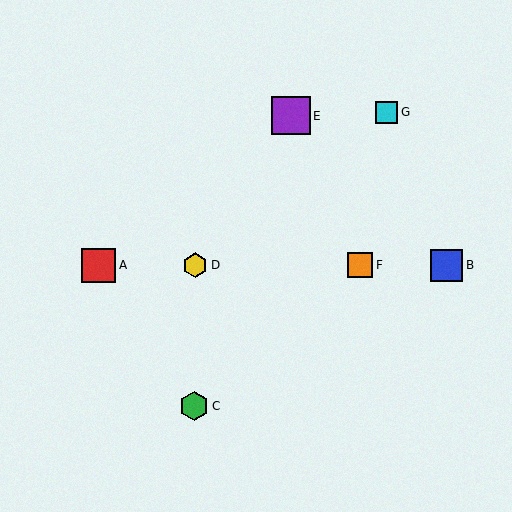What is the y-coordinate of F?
Object F is at y≈265.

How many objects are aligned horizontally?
4 objects (A, B, D, F) are aligned horizontally.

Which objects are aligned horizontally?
Objects A, B, D, F are aligned horizontally.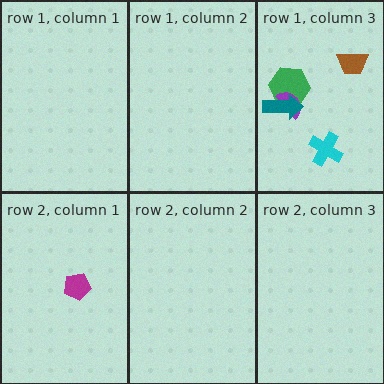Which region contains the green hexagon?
The row 1, column 3 region.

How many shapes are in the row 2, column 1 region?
1.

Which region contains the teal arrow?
The row 1, column 3 region.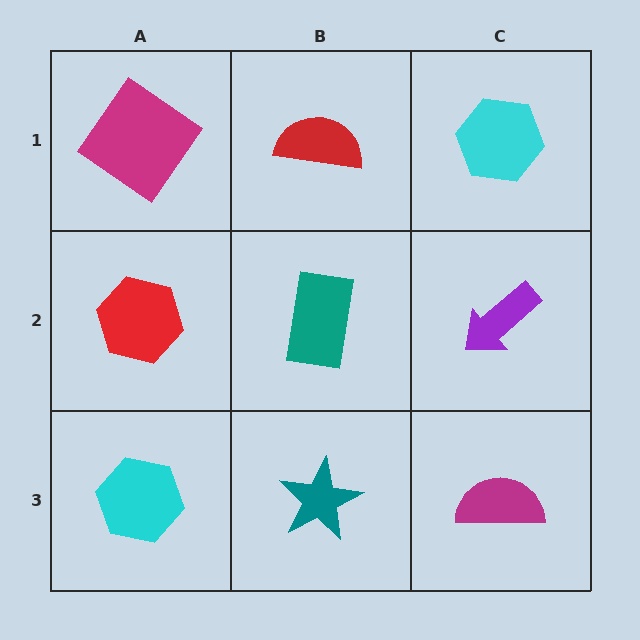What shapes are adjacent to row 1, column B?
A teal rectangle (row 2, column B), a magenta diamond (row 1, column A), a cyan hexagon (row 1, column C).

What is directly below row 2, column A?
A cyan hexagon.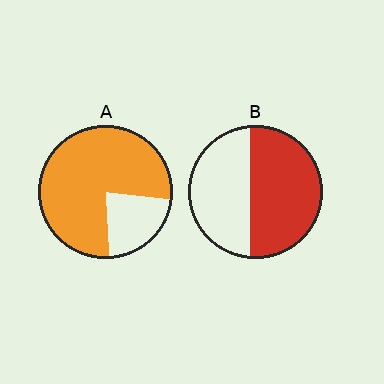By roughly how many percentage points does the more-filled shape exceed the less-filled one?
By roughly 25 percentage points (A over B).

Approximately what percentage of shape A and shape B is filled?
A is approximately 80% and B is approximately 55%.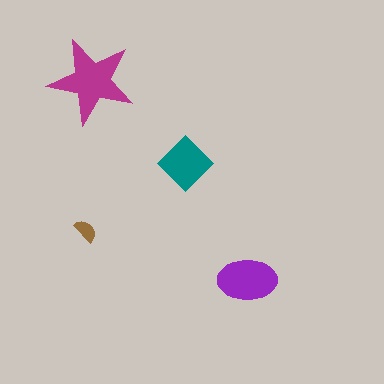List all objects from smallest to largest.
The brown semicircle, the teal diamond, the purple ellipse, the magenta star.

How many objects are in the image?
There are 4 objects in the image.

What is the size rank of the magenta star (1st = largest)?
1st.